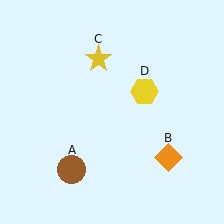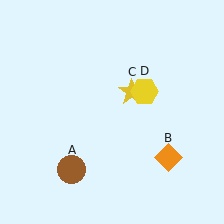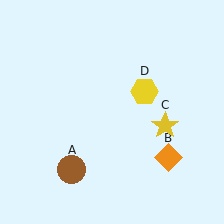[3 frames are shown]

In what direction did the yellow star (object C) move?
The yellow star (object C) moved down and to the right.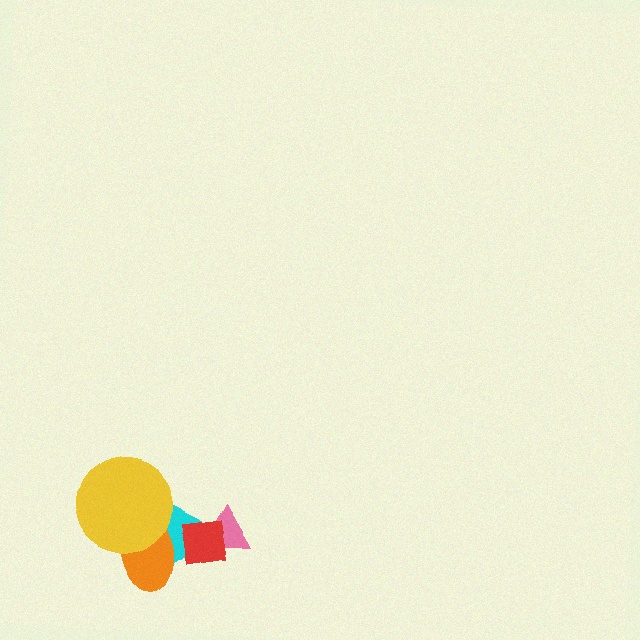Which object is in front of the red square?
The orange ellipse is in front of the red square.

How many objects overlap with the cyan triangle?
4 objects overlap with the cyan triangle.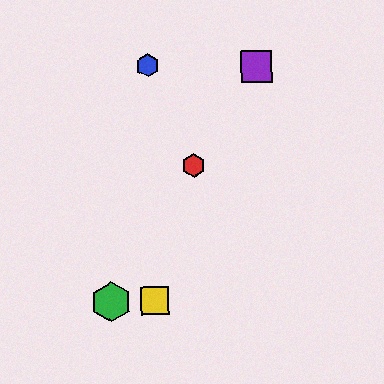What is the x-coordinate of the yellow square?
The yellow square is at x≈155.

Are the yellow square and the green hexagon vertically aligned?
No, the yellow square is at x≈155 and the green hexagon is at x≈111.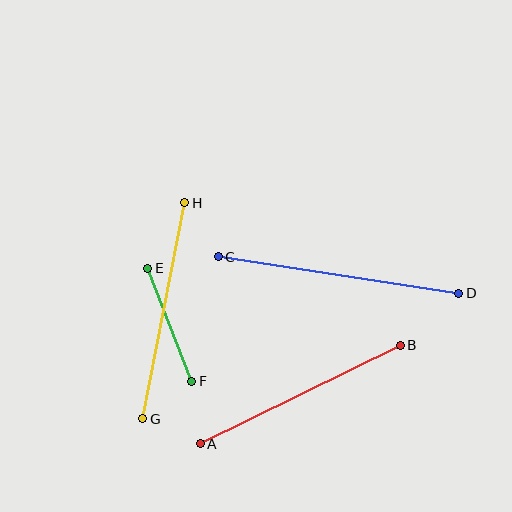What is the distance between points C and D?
The distance is approximately 243 pixels.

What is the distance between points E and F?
The distance is approximately 121 pixels.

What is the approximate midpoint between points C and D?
The midpoint is at approximately (338, 275) pixels.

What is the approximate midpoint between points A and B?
The midpoint is at approximately (300, 394) pixels.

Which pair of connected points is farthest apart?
Points C and D are farthest apart.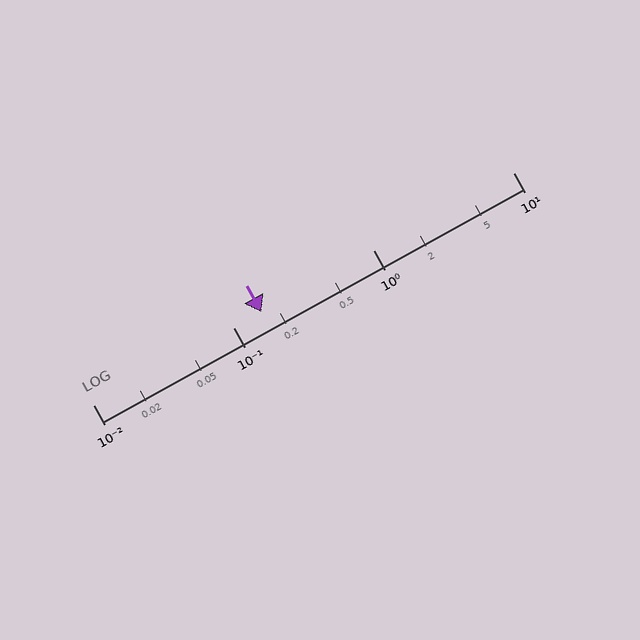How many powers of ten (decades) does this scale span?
The scale spans 3 decades, from 0.01 to 10.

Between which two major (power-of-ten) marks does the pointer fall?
The pointer is between 0.1 and 1.